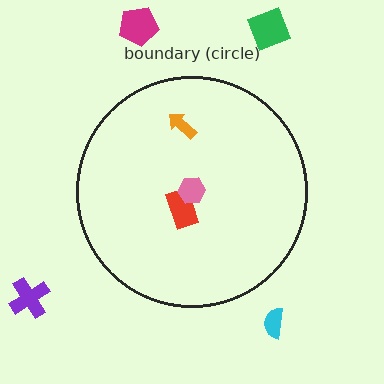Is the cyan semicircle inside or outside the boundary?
Outside.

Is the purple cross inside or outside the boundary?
Outside.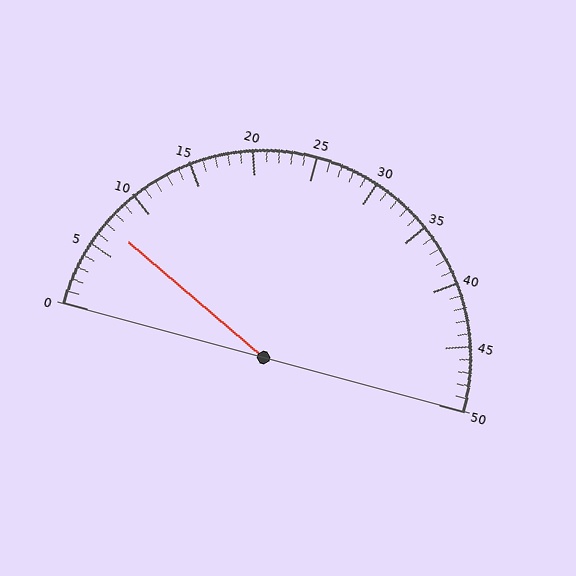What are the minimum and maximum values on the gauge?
The gauge ranges from 0 to 50.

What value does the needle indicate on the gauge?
The needle indicates approximately 7.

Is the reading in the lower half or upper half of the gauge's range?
The reading is in the lower half of the range (0 to 50).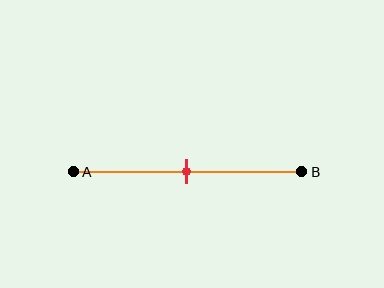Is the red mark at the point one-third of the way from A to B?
No, the mark is at about 50% from A, not at the 33% one-third point.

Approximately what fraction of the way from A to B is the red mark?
The red mark is approximately 50% of the way from A to B.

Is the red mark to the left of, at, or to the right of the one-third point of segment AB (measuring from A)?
The red mark is to the right of the one-third point of segment AB.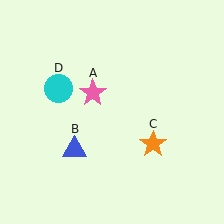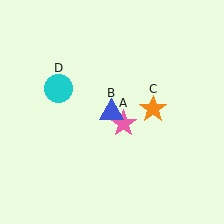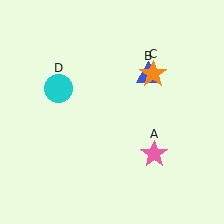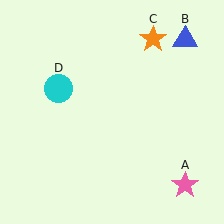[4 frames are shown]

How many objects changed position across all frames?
3 objects changed position: pink star (object A), blue triangle (object B), orange star (object C).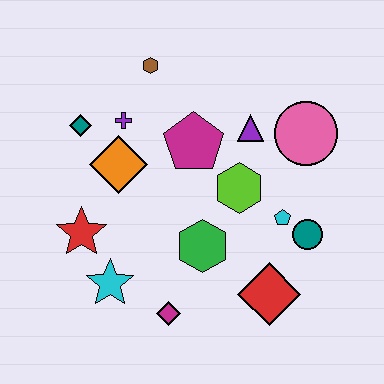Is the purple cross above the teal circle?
Yes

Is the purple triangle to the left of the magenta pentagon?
No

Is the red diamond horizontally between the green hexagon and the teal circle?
Yes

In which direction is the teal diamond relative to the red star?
The teal diamond is above the red star.